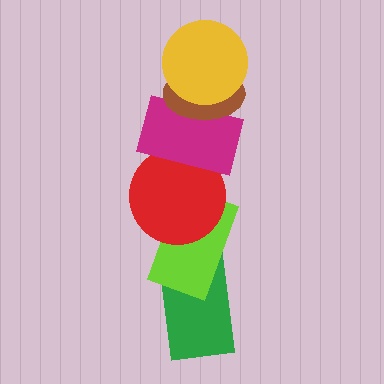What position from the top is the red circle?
The red circle is 4th from the top.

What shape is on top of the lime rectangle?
The red circle is on top of the lime rectangle.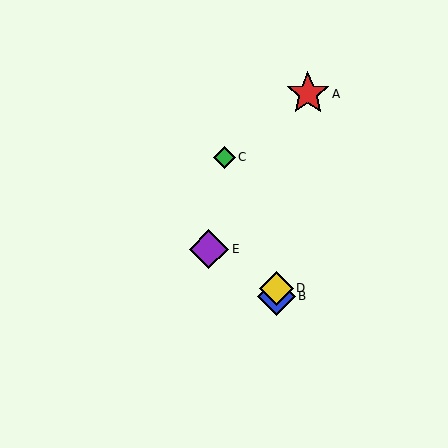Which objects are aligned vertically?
Objects B, D are aligned vertically.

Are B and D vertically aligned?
Yes, both are at x≈276.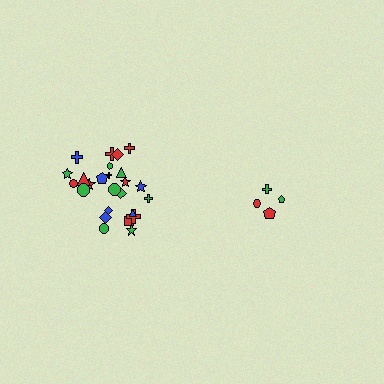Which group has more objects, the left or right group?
The left group.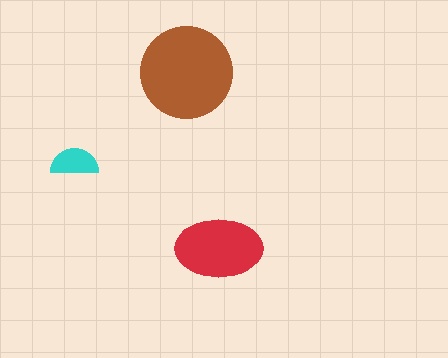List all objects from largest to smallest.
The brown circle, the red ellipse, the cyan semicircle.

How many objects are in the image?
There are 3 objects in the image.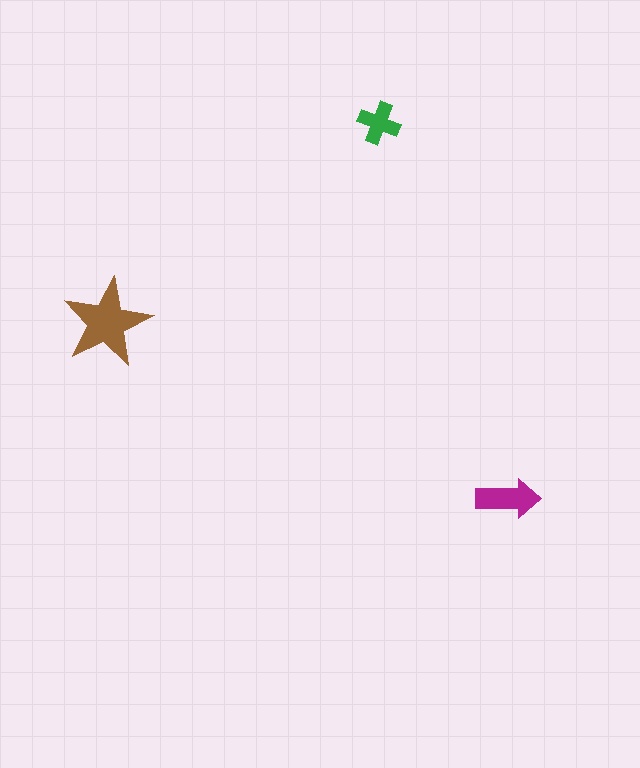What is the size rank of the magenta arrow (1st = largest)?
2nd.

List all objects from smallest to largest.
The green cross, the magenta arrow, the brown star.